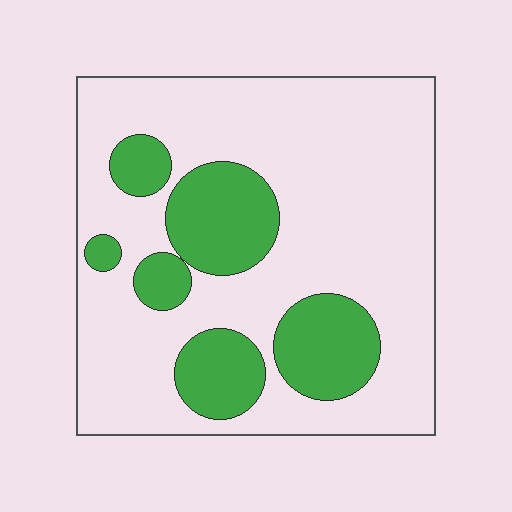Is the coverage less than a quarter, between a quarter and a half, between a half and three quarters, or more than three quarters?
Between a quarter and a half.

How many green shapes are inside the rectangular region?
6.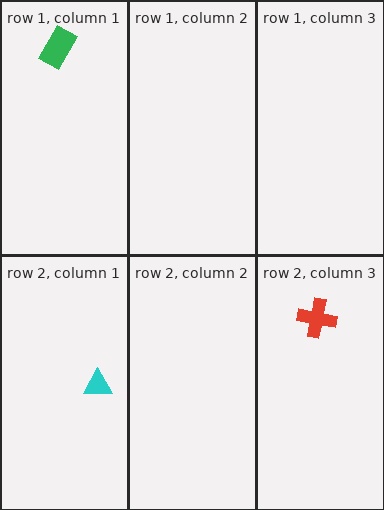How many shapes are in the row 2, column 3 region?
1.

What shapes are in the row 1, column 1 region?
The green rectangle.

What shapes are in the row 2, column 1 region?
The cyan triangle.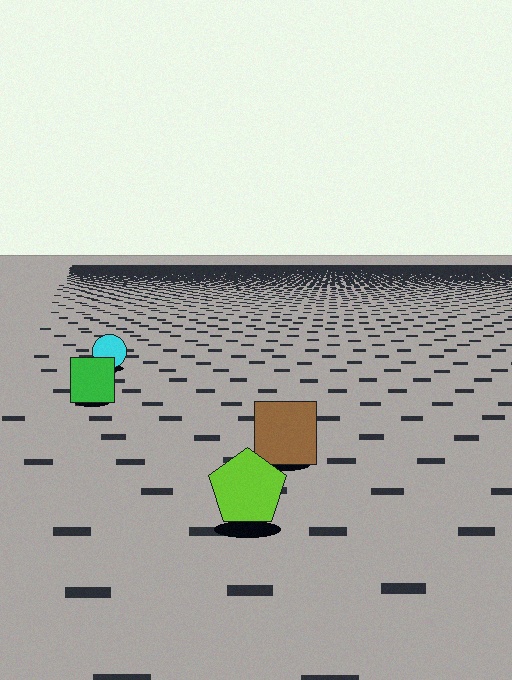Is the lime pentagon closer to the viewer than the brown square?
Yes. The lime pentagon is closer — you can tell from the texture gradient: the ground texture is coarser near it.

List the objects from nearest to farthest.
From nearest to farthest: the lime pentagon, the brown square, the green square, the cyan circle.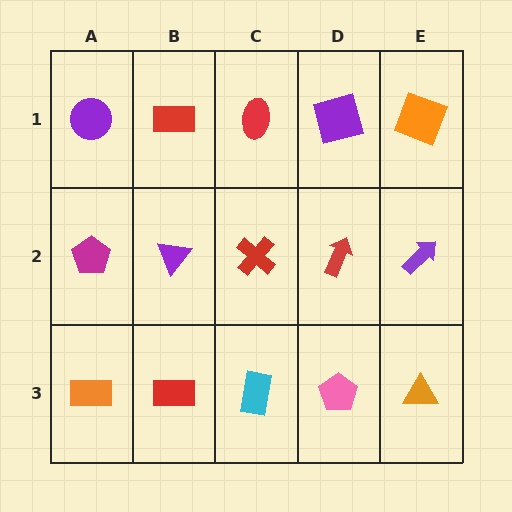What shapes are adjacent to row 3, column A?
A magenta pentagon (row 2, column A), a red rectangle (row 3, column B).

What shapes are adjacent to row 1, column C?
A red cross (row 2, column C), a red rectangle (row 1, column B), a purple square (row 1, column D).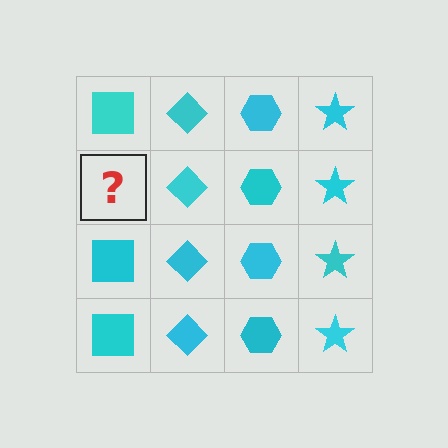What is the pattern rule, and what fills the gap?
The rule is that each column has a consistent shape. The gap should be filled with a cyan square.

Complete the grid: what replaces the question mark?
The question mark should be replaced with a cyan square.